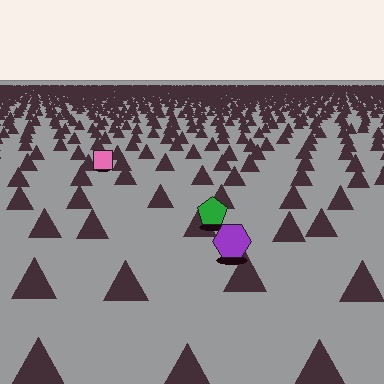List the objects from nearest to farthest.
From nearest to farthest: the purple hexagon, the green pentagon, the pink square.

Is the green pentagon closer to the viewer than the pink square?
Yes. The green pentagon is closer — you can tell from the texture gradient: the ground texture is coarser near it.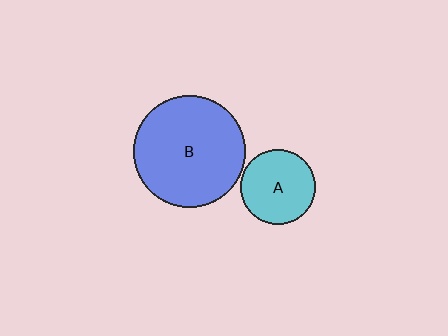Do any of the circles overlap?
No, none of the circles overlap.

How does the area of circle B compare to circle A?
Approximately 2.2 times.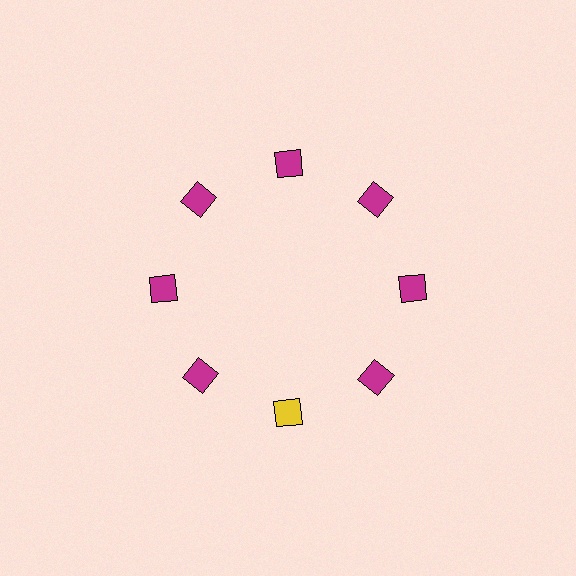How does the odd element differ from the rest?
It has a different color: yellow instead of magenta.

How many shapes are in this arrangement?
There are 8 shapes arranged in a ring pattern.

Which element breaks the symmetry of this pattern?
The yellow square at roughly the 6 o'clock position breaks the symmetry. All other shapes are magenta squares.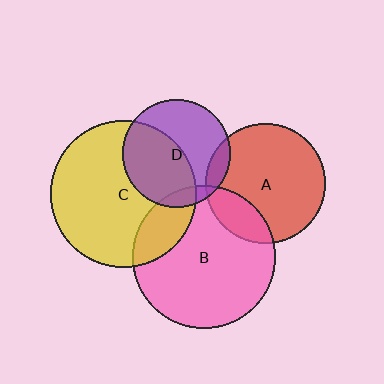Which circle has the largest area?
Circle C (yellow).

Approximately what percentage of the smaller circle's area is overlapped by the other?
Approximately 20%.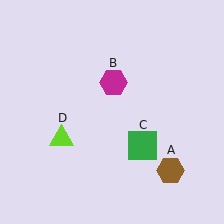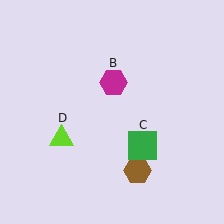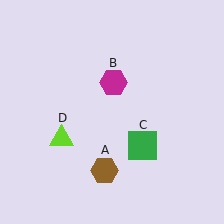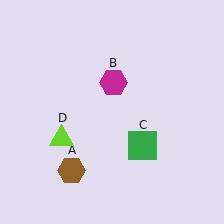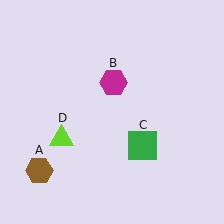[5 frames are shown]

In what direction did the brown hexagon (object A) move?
The brown hexagon (object A) moved left.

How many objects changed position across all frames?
1 object changed position: brown hexagon (object A).